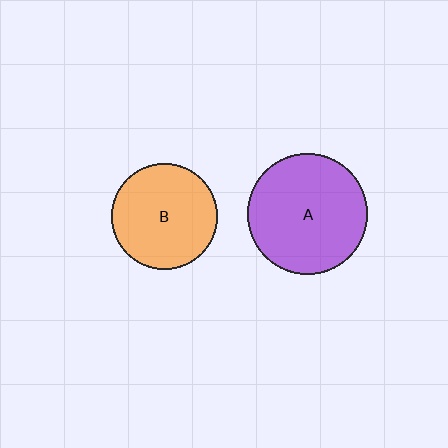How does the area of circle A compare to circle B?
Approximately 1.3 times.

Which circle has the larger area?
Circle A (purple).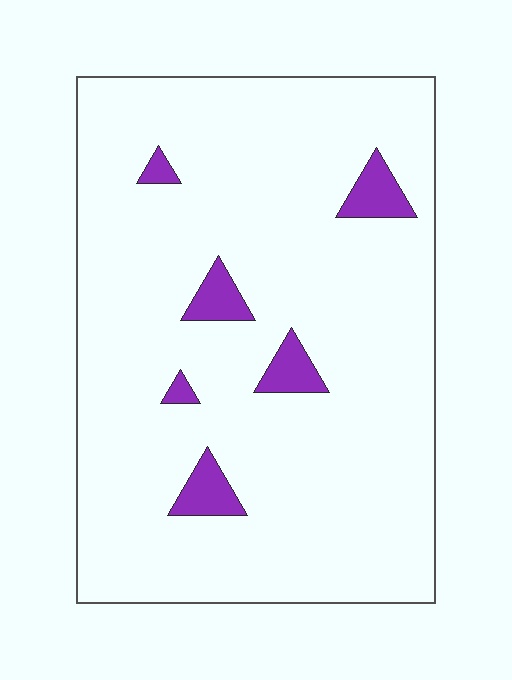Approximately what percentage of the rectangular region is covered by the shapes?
Approximately 5%.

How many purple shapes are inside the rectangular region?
6.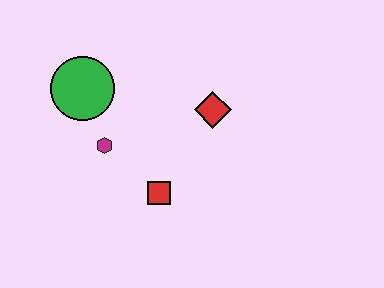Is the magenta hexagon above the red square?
Yes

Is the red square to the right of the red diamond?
No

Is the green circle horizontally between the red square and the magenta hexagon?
No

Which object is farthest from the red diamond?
The green circle is farthest from the red diamond.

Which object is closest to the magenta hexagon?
The green circle is closest to the magenta hexagon.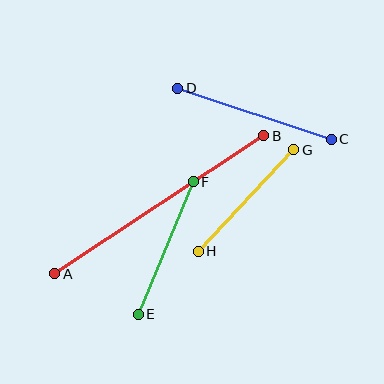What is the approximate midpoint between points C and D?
The midpoint is at approximately (254, 114) pixels.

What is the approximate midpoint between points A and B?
The midpoint is at approximately (159, 205) pixels.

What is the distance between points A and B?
The distance is approximately 251 pixels.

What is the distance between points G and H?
The distance is approximately 139 pixels.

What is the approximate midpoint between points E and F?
The midpoint is at approximately (166, 248) pixels.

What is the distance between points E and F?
The distance is approximately 143 pixels.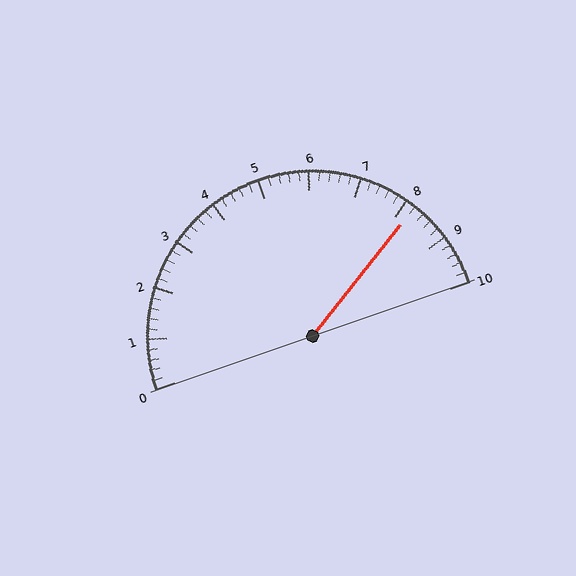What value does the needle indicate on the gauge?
The needle indicates approximately 8.2.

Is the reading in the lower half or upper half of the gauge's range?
The reading is in the upper half of the range (0 to 10).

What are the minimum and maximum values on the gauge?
The gauge ranges from 0 to 10.